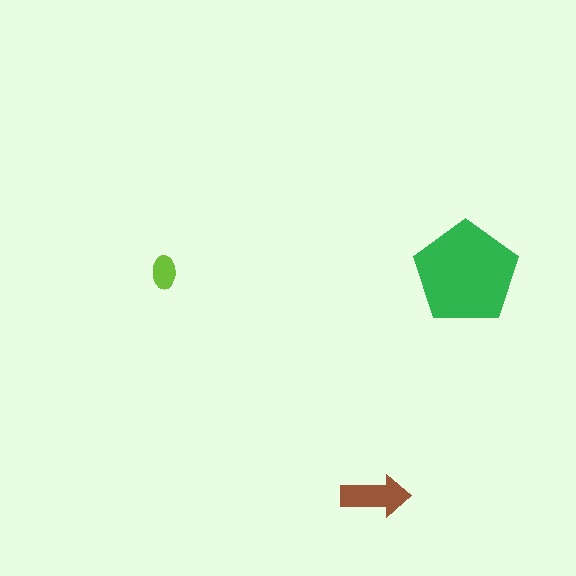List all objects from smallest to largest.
The lime ellipse, the brown arrow, the green pentagon.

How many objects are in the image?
There are 3 objects in the image.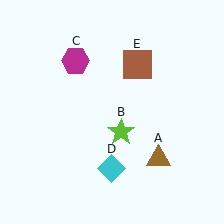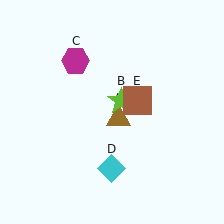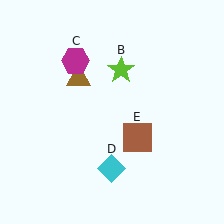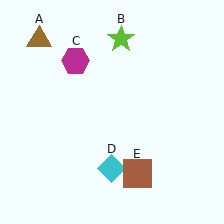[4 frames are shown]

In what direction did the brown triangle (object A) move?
The brown triangle (object A) moved up and to the left.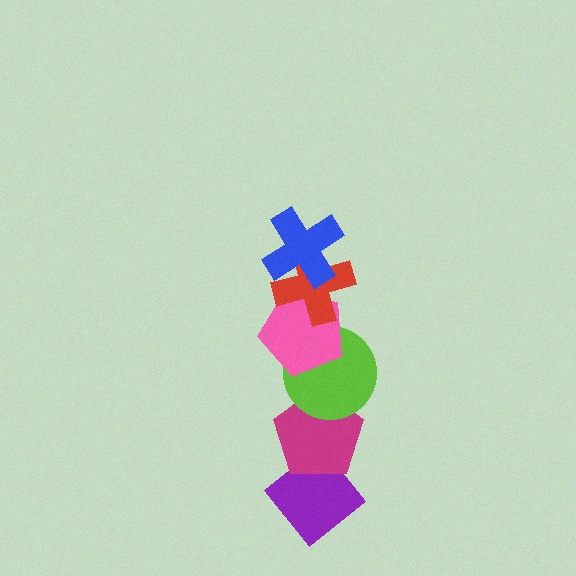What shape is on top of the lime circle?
The pink pentagon is on top of the lime circle.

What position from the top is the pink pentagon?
The pink pentagon is 3rd from the top.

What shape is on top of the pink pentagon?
The red cross is on top of the pink pentagon.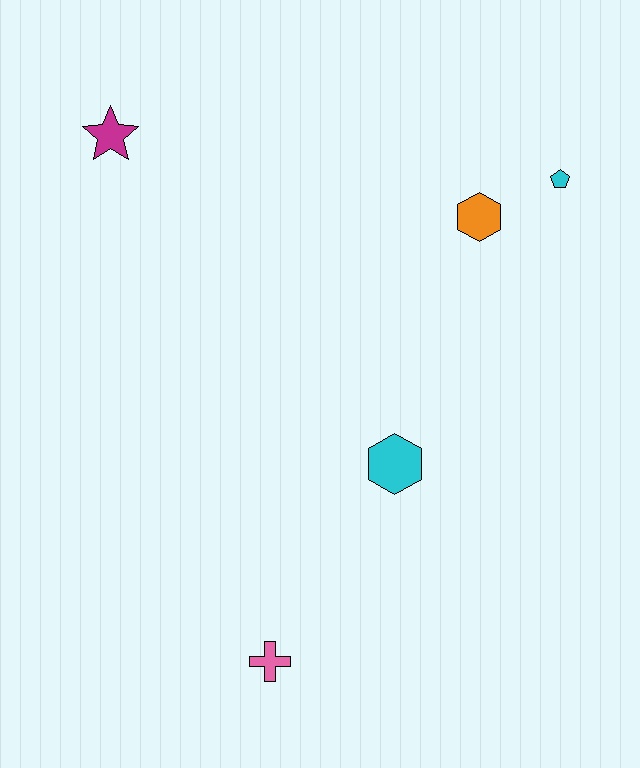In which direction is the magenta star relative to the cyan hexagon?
The magenta star is above the cyan hexagon.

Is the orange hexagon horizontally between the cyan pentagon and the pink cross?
Yes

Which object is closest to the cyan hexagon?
The pink cross is closest to the cyan hexagon.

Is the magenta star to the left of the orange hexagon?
Yes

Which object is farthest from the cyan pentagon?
The pink cross is farthest from the cyan pentagon.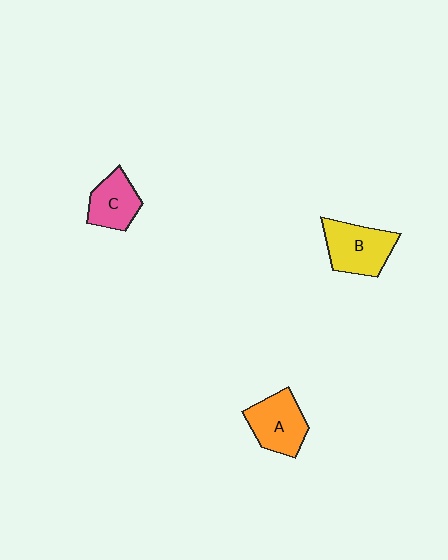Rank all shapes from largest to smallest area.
From largest to smallest: B (yellow), A (orange), C (pink).